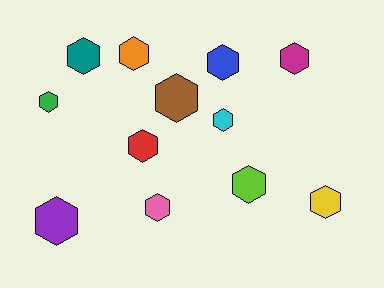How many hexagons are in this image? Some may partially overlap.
There are 12 hexagons.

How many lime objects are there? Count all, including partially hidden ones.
There is 1 lime object.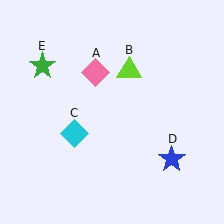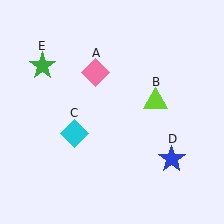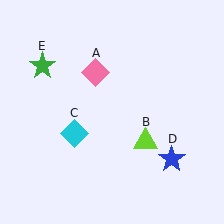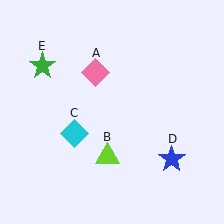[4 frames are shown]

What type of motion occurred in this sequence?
The lime triangle (object B) rotated clockwise around the center of the scene.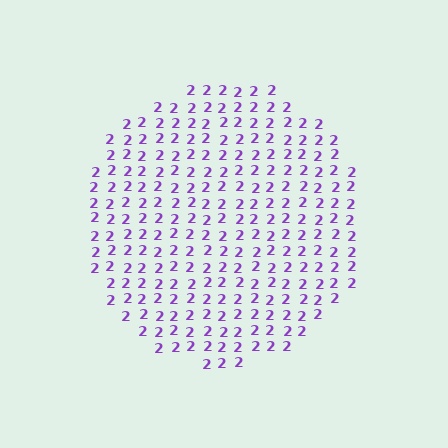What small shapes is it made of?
It is made of small digit 2's.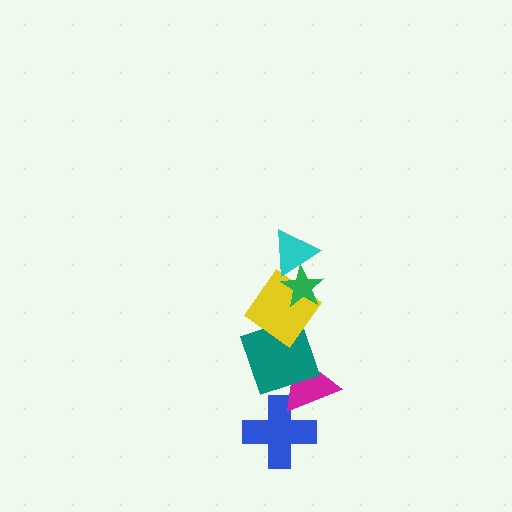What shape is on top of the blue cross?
The magenta triangle is on top of the blue cross.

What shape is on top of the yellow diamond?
The green star is on top of the yellow diamond.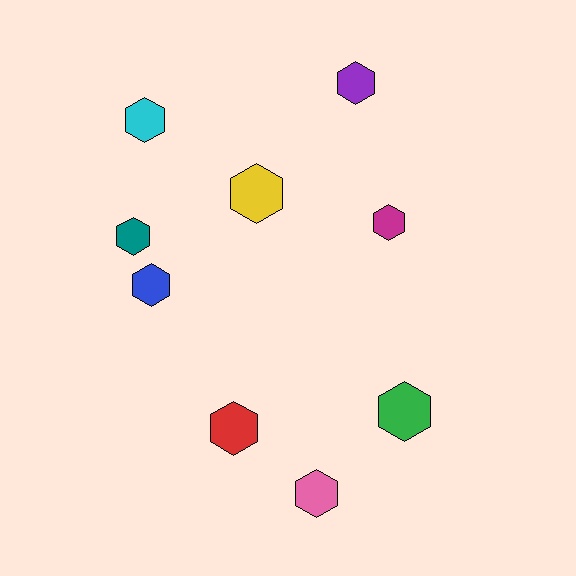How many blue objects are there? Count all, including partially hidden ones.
There is 1 blue object.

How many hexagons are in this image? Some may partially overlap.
There are 9 hexagons.